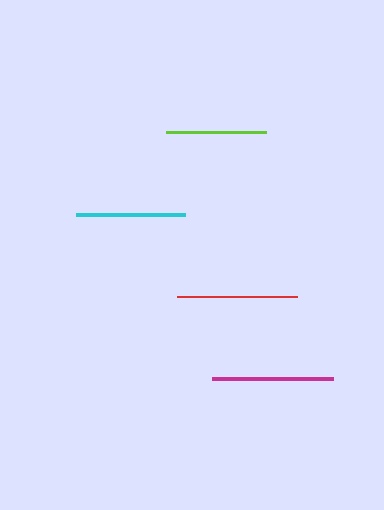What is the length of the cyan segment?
The cyan segment is approximately 109 pixels long.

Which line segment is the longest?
The magenta line is the longest at approximately 121 pixels.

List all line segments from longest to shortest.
From longest to shortest: magenta, red, cyan, lime.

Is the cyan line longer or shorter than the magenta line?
The magenta line is longer than the cyan line.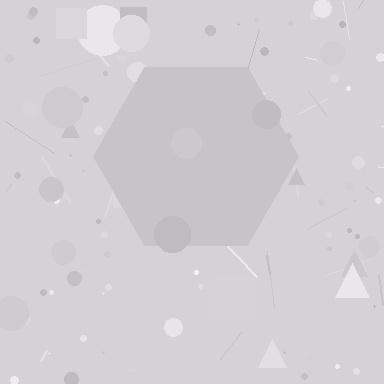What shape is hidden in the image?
A hexagon is hidden in the image.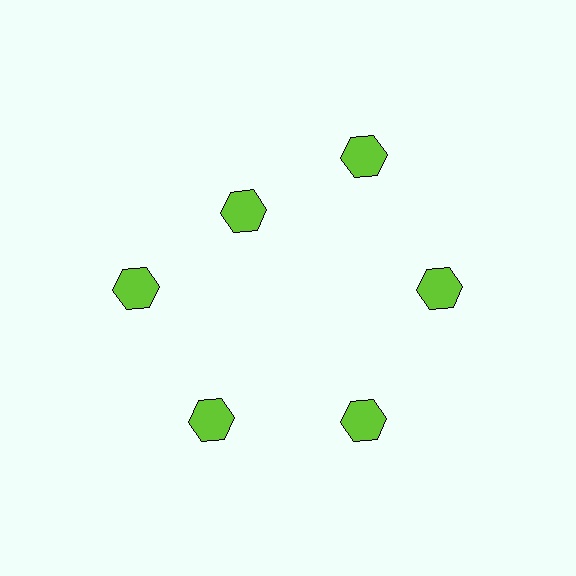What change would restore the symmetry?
The symmetry would be restored by moving it outward, back onto the ring so that all 6 hexagons sit at equal angles and equal distance from the center.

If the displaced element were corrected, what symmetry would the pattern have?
It would have 6-fold rotational symmetry — the pattern would map onto itself every 60 degrees.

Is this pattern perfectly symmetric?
No. The 6 lime hexagons are arranged in a ring, but one element near the 11 o'clock position is pulled inward toward the center, breaking the 6-fold rotational symmetry.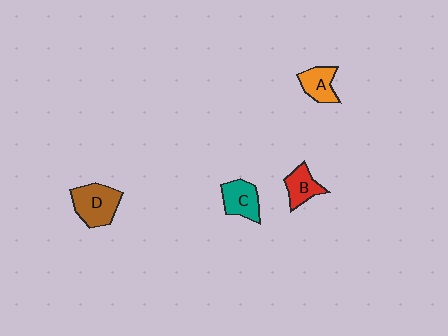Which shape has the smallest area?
Shape B (red).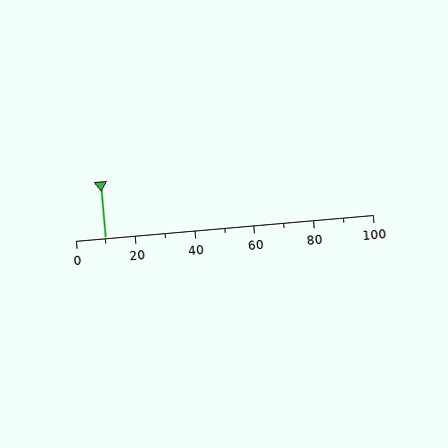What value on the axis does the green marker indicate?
The marker indicates approximately 10.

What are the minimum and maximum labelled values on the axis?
The axis runs from 0 to 100.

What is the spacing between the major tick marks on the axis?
The major ticks are spaced 20 apart.